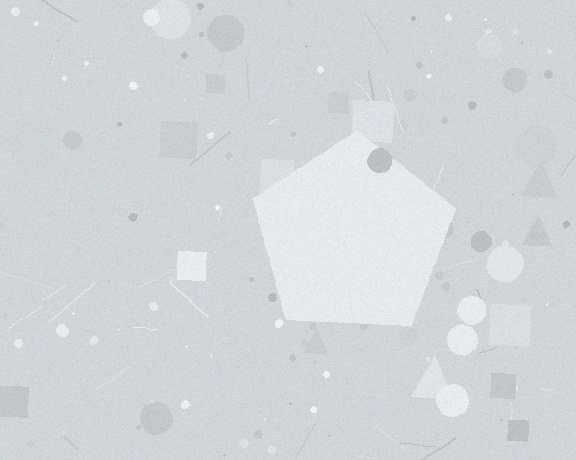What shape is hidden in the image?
A pentagon is hidden in the image.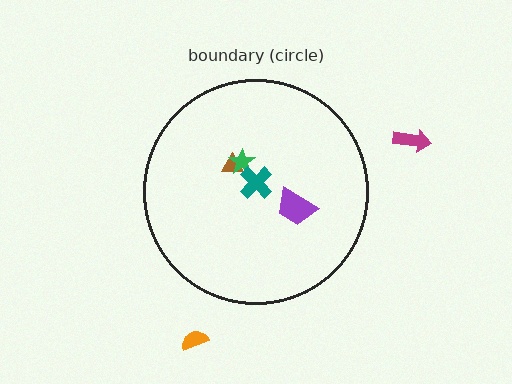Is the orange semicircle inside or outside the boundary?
Outside.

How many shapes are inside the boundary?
4 inside, 2 outside.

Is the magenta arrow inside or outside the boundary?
Outside.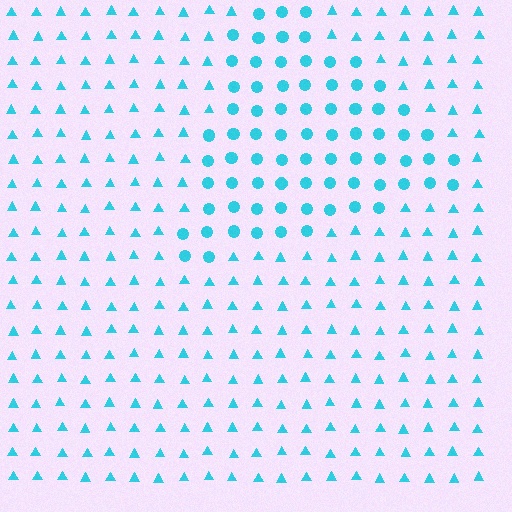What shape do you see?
I see a triangle.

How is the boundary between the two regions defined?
The boundary is defined by a change in element shape: circles inside vs. triangles outside. All elements share the same color and spacing.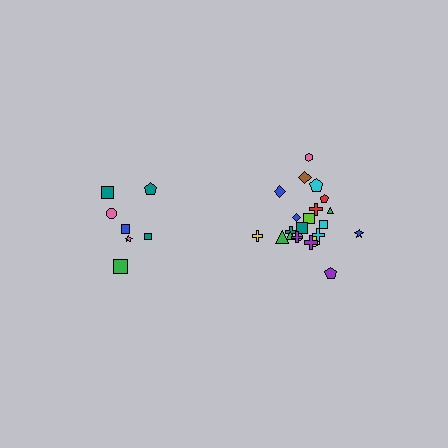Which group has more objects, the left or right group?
The right group.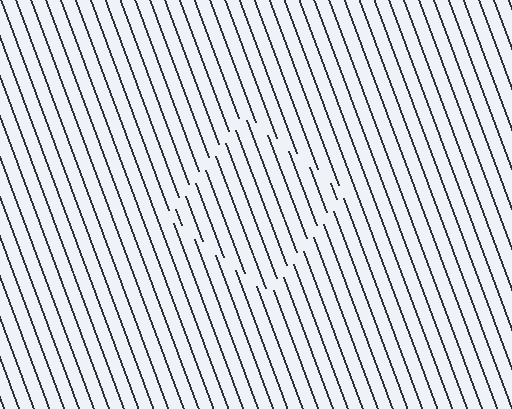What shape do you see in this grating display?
An illusory square. The interior of the shape contains the same grating, shifted by half a period — the contour is defined by the phase discontinuity where line-ends from the inner and outer gratings abut.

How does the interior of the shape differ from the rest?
The interior of the shape contains the same grating, shifted by half a period — the contour is defined by the phase discontinuity where line-ends from the inner and outer gratings abut.